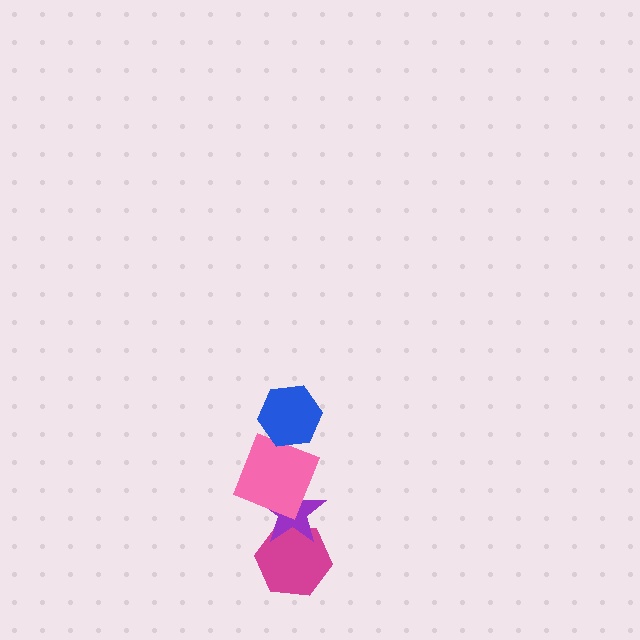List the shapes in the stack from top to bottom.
From top to bottom: the blue hexagon, the pink square, the purple star, the magenta hexagon.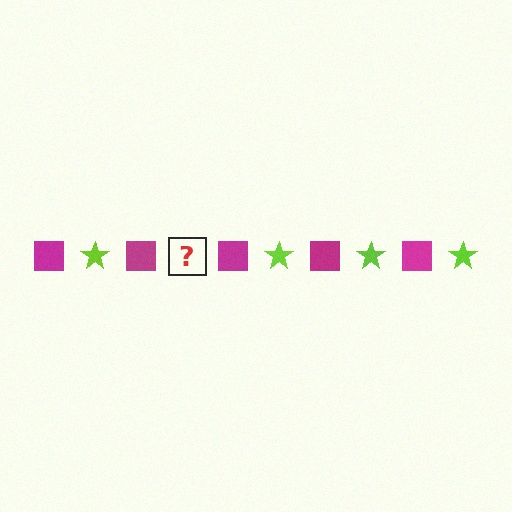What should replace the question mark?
The question mark should be replaced with a lime star.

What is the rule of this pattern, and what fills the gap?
The rule is that the pattern alternates between magenta square and lime star. The gap should be filled with a lime star.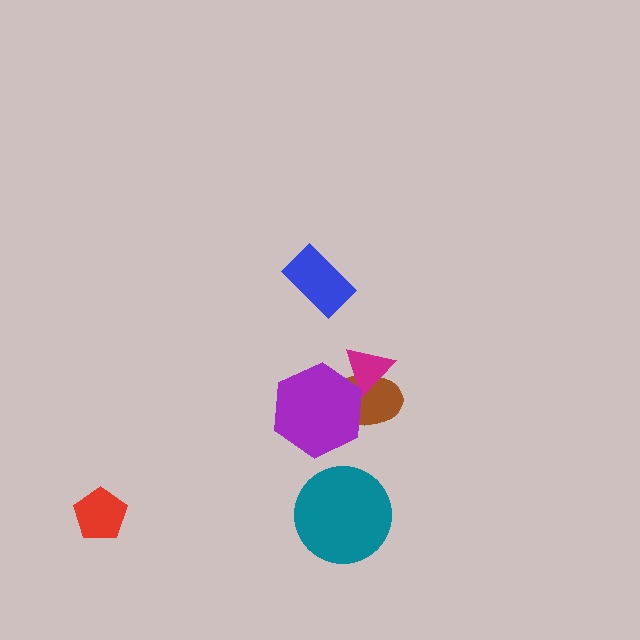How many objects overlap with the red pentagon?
0 objects overlap with the red pentagon.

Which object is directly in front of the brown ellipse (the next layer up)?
The magenta triangle is directly in front of the brown ellipse.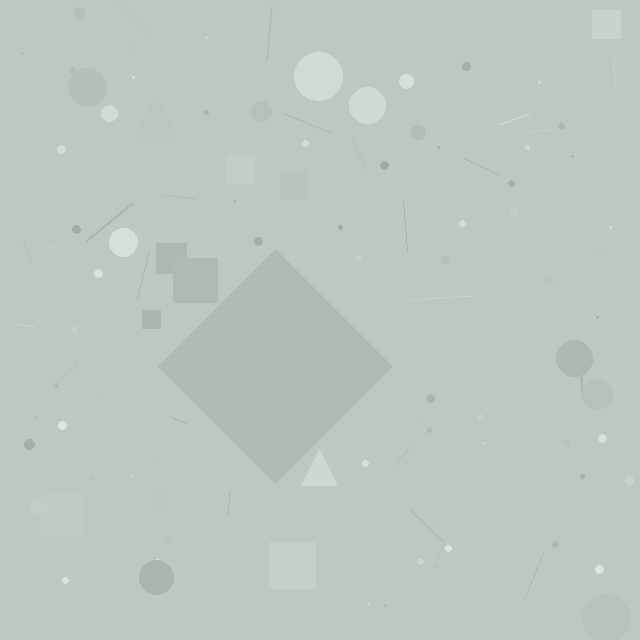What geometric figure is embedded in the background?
A diamond is embedded in the background.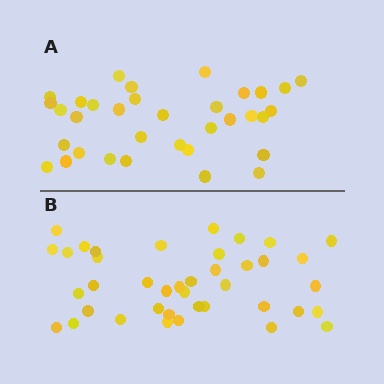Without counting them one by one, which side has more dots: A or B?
Region B (the bottom region) has more dots.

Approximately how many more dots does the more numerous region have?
Region B has about 6 more dots than region A.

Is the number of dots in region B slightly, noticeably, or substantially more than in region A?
Region B has only slightly more — the two regions are fairly close. The ratio is roughly 1.2 to 1.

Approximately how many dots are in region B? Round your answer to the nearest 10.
About 40 dots.